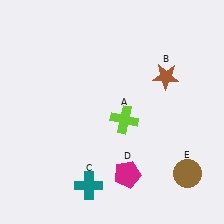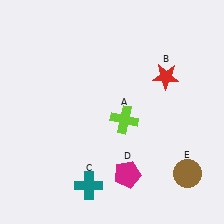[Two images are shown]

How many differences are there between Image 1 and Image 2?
There is 1 difference between the two images.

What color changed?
The star (B) changed from brown in Image 1 to red in Image 2.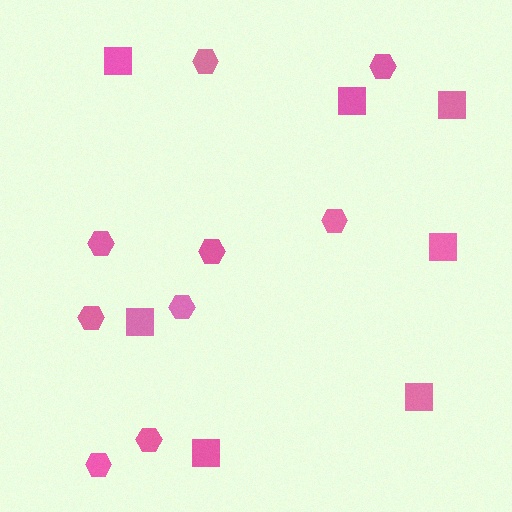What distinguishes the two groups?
There are 2 groups: one group of hexagons (9) and one group of squares (7).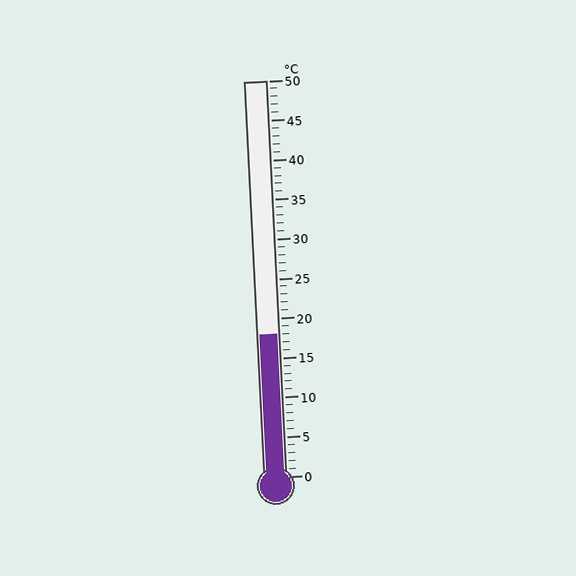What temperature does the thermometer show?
The thermometer shows approximately 18°C.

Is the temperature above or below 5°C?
The temperature is above 5°C.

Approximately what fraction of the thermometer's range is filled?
The thermometer is filled to approximately 35% of its range.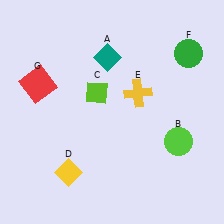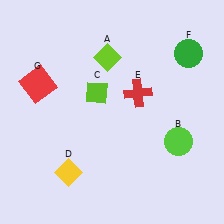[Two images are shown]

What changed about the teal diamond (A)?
In Image 1, A is teal. In Image 2, it changed to lime.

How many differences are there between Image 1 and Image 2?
There are 2 differences between the two images.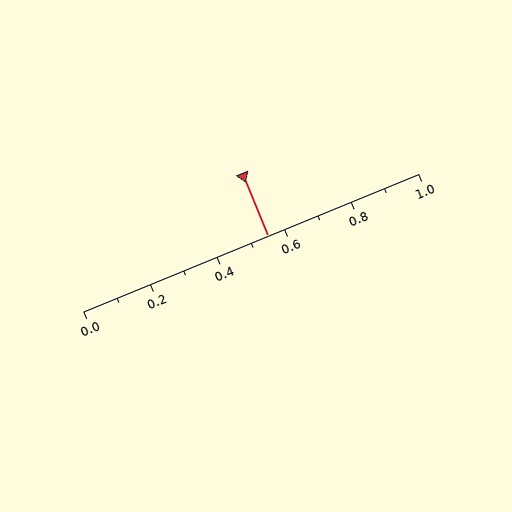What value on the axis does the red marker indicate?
The marker indicates approximately 0.55.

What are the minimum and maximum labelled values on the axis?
The axis runs from 0.0 to 1.0.